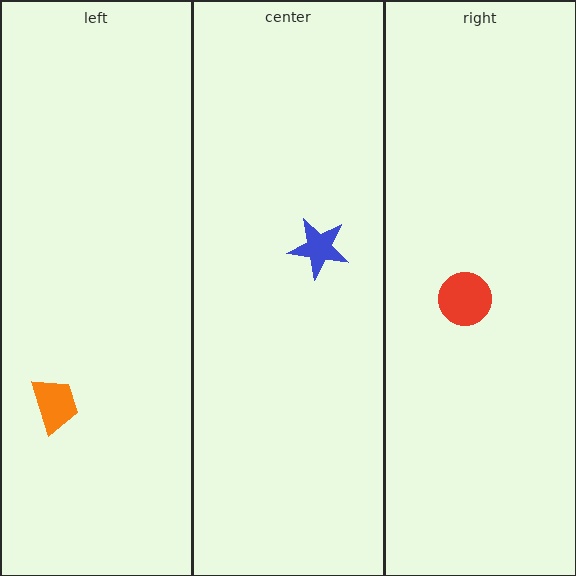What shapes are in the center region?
The blue star.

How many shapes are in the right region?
1.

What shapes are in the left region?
The orange trapezoid.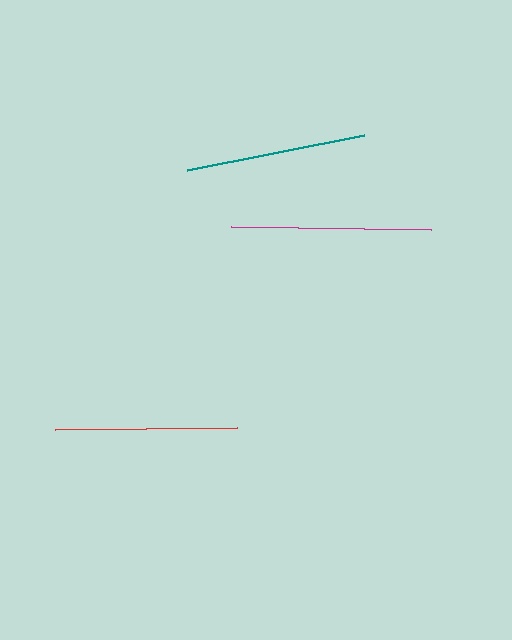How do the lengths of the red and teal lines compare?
The red and teal lines are approximately the same length.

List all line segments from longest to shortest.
From longest to shortest: magenta, red, teal.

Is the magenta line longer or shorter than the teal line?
The magenta line is longer than the teal line.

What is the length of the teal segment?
The teal segment is approximately 180 pixels long.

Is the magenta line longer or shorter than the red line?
The magenta line is longer than the red line.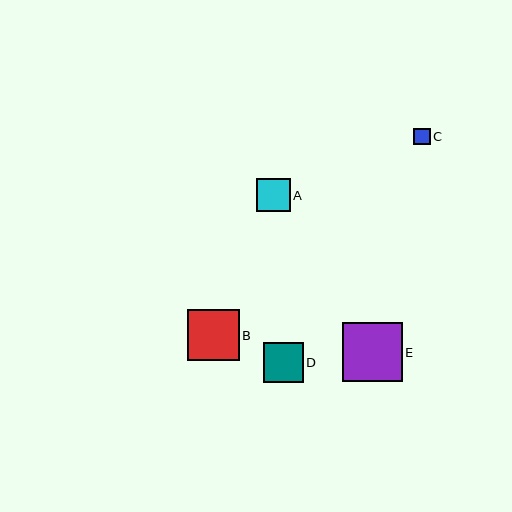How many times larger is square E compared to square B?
Square E is approximately 1.2 times the size of square B.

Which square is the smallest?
Square C is the smallest with a size of approximately 16 pixels.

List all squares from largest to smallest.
From largest to smallest: E, B, D, A, C.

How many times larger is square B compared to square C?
Square B is approximately 3.1 times the size of square C.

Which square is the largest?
Square E is the largest with a size of approximately 60 pixels.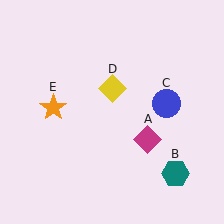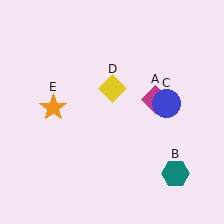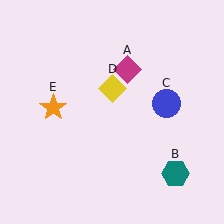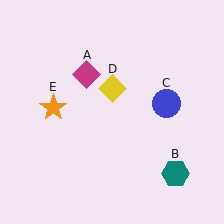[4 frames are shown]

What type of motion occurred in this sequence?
The magenta diamond (object A) rotated counterclockwise around the center of the scene.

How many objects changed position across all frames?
1 object changed position: magenta diamond (object A).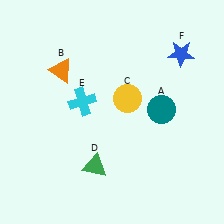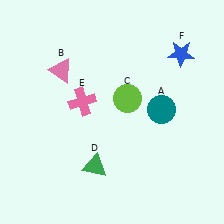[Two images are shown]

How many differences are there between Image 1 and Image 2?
There are 3 differences between the two images.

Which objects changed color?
B changed from orange to pink. C changed from yellow to lime. E changed from cyan to pink.